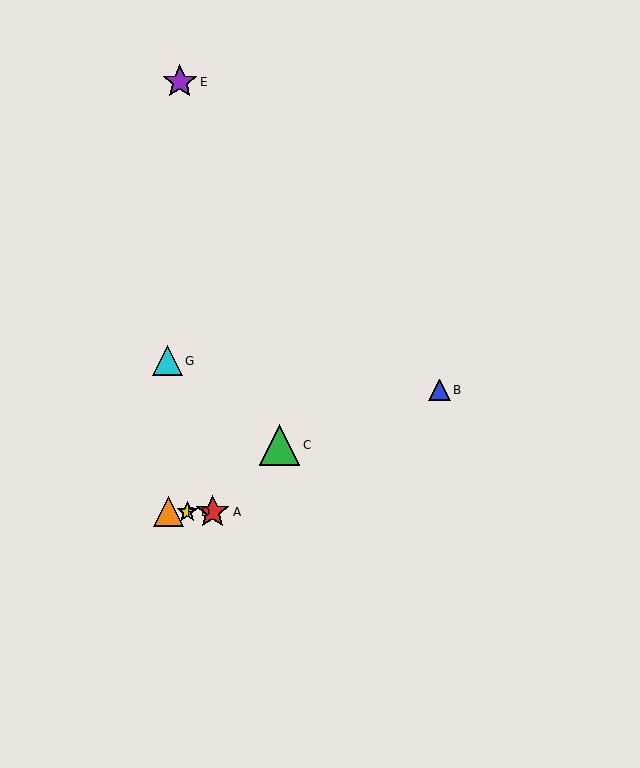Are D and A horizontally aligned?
Yes, both are at y≈512.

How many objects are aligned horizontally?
3 objects (A, D, F) are aligned horizontally.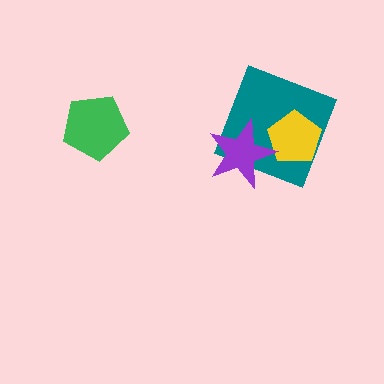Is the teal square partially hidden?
Yes, it is partially covered by another shape.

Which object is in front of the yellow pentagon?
The purple star is in front of the yellow pentagon.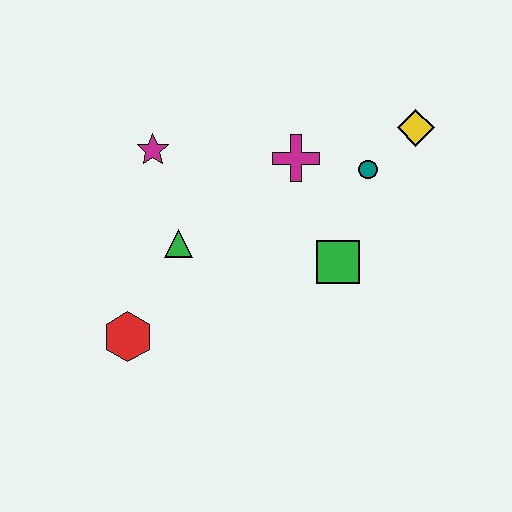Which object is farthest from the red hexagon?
The yellow diamond is farthest from the red hexagon.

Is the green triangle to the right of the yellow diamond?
No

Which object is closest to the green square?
The teal circle is closest to the green square.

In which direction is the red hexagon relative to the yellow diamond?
The red hexagon is to the left of the yellow diamond.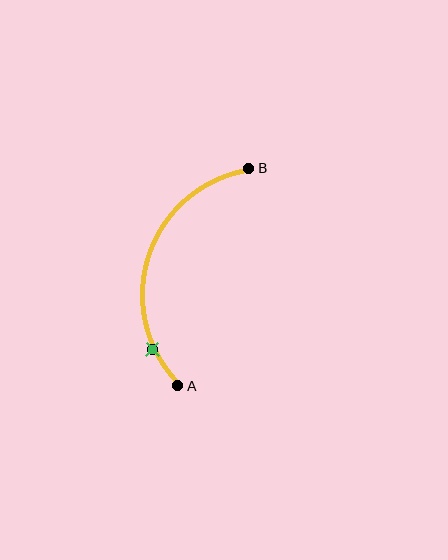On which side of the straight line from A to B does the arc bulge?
The arc bulges to the left of the straight line connecting A and B.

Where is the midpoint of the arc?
The arc midpoint is the point on the curve farthest from the straight line joining A and B. It sits to the left of that line.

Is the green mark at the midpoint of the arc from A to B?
No. The green mark lies on the arc but is closer to endpoint A. The arc midpoint would be at the point on the curve equidistant along the arc from both A and B.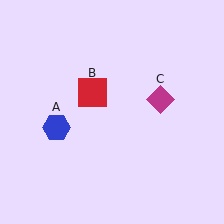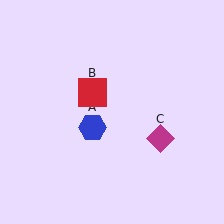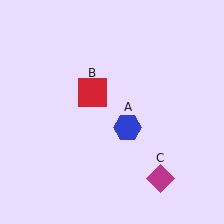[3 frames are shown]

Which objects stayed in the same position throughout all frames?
Red square (object B) remained stationary.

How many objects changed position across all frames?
2 objects changed position: blue hexagon (object A), magenta diamond (object C).